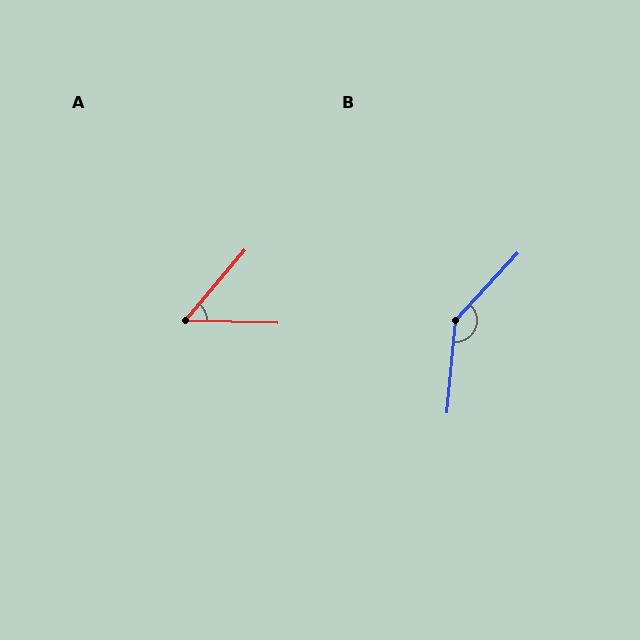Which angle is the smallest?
A, at approximately 51 degrees.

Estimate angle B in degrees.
Approximately 143 degrees.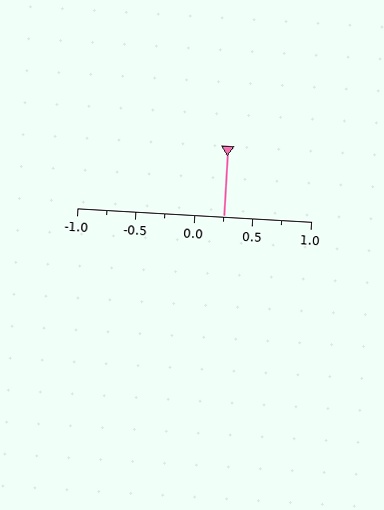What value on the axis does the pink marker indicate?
The marker indicates approximately 0.25.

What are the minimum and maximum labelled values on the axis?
The axis runs from -1.0 to 1.0.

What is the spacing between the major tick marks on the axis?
The major ticks are spaced 0.5 apart.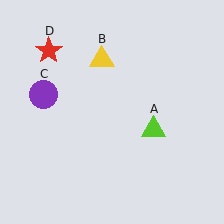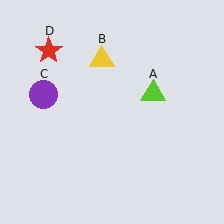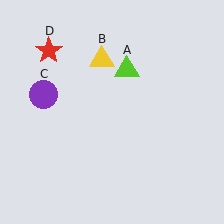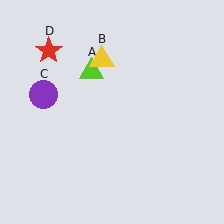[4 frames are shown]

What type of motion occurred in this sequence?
The lime triangle (object A) rotated counterclockwise around the center of the scene.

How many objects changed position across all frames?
1 object changed position: lime triangle (object A).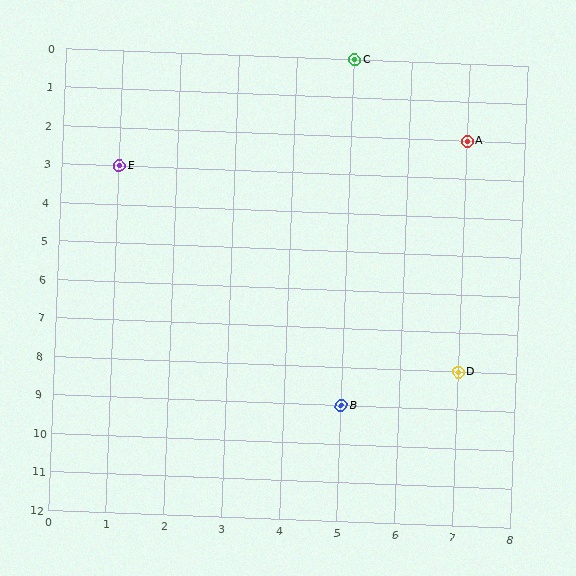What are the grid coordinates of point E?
Point E is at grid coordinates (1, 3).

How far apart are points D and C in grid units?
Points D and C are 2 columns and 8 rows apart (about 8.2 grid units diagonally).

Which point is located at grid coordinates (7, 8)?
Point D is at (7, 8).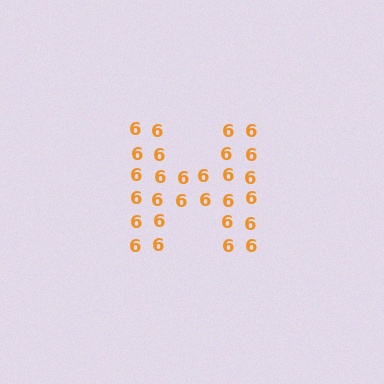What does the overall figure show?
The overall figure shows the letter H.